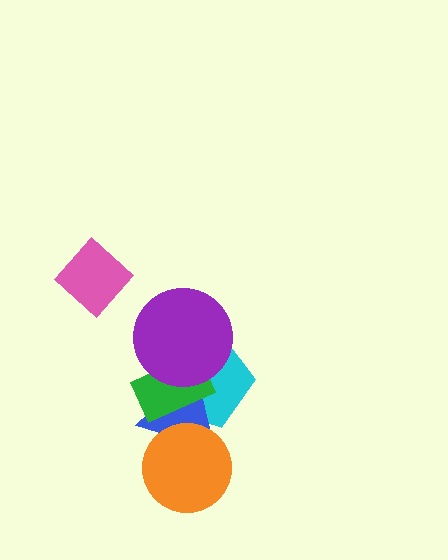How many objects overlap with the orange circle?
1 object overlaps with the orange circle.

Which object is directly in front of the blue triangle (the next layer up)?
The orange circle is directly in front of the blue triangle.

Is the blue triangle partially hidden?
Yes, it is partially covered by another shape.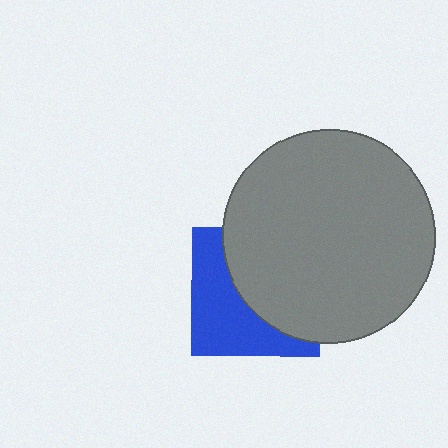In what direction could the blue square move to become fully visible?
The blue square could move left. That would shift it out from behind the gray circle entirely.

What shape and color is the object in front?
The object in front is a gray circle.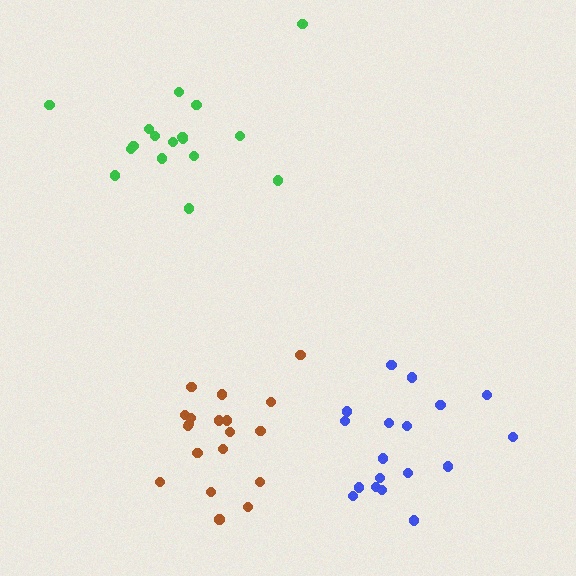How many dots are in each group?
Group 1: 17 dots, Group 2: 19 dots, Group 3: 18 dots (54 total).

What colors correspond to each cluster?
The clusters are colored: green, brown, blue.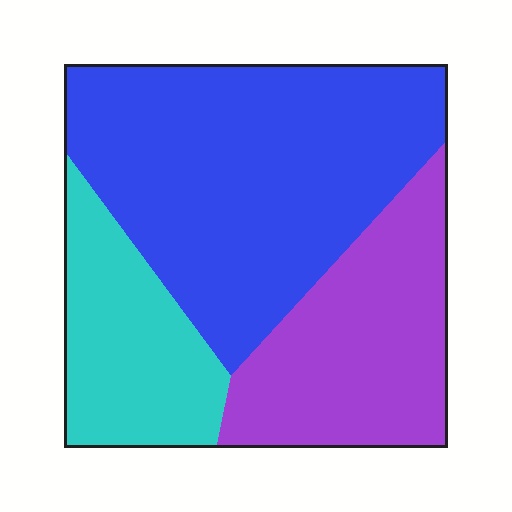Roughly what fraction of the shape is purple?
Purple covers 28% of the shape.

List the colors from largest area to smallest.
From largest to smallest: blue, purple, cyan.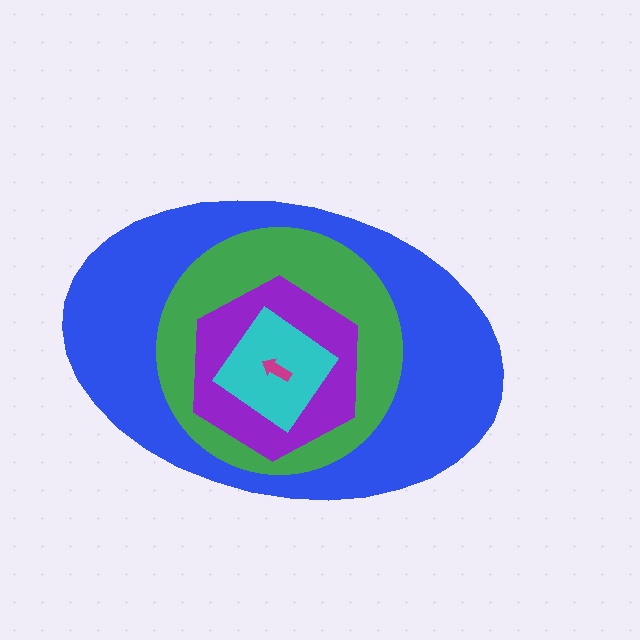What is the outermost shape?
The blue ellipse.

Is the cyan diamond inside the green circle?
Yes.